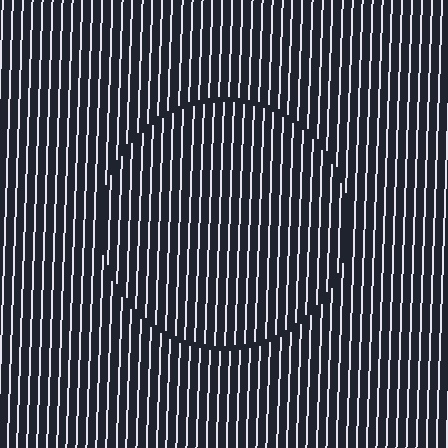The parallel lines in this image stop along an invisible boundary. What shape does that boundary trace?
An illusory circle. The interior of the shape contains the same grating, shifted by half a period — the contour is defined by the phase discontinuity where line-ends from the inner and outer gratings abut.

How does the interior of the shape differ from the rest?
The interior of the shape contains the same grating, shifted by half a period — the contour is defined by the phase discontinuity where line-ends from the inner and outer gratings abut.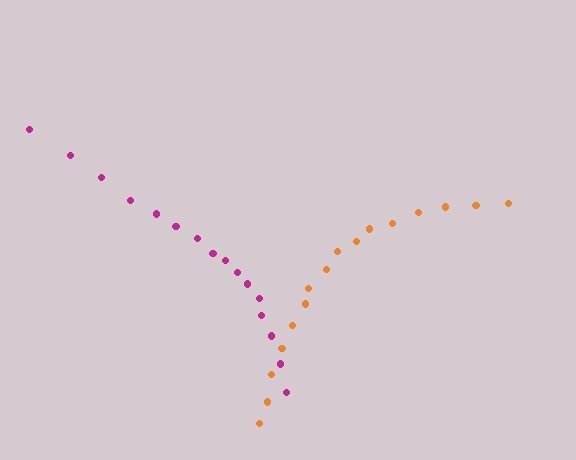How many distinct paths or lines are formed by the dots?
There are 2 distinct paths.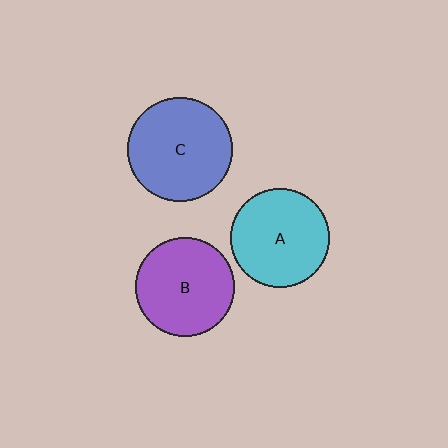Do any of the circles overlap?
No, none of the circles overlap.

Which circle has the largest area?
Circle C (blue).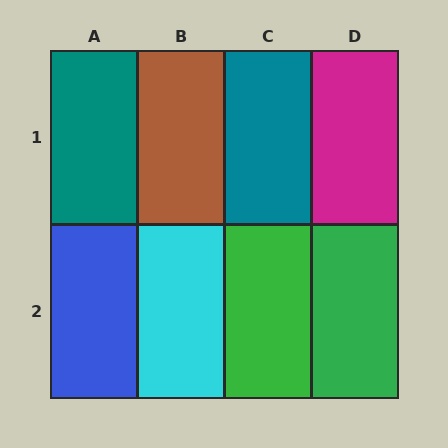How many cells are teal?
2 cells are teal.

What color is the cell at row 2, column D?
Green.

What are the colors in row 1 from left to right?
Teal, brown, teal, magenta.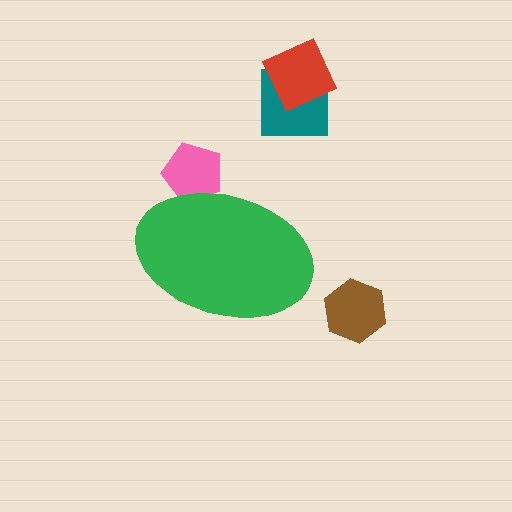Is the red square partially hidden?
No, the red square is fully visible.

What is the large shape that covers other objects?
A green ellipse.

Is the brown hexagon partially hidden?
No, the brown hexagon is fully visible.